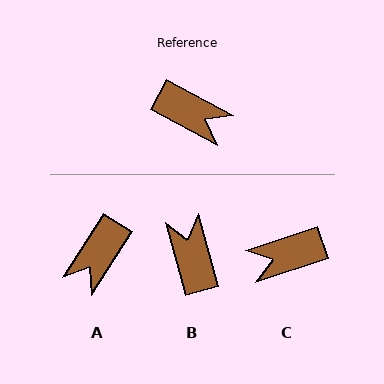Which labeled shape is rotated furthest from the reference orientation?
B, about 134 degrees away.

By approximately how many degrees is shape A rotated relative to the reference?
Approximately 94 degrees clockwise.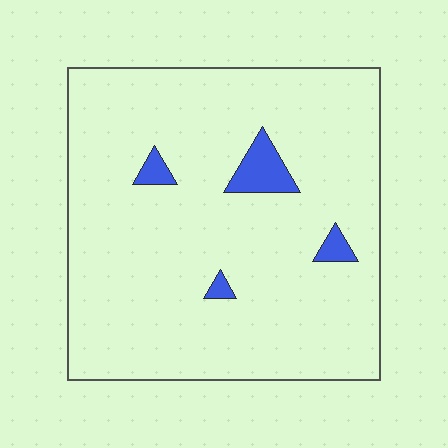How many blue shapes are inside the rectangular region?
4.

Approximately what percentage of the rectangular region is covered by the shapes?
Approximately 5%.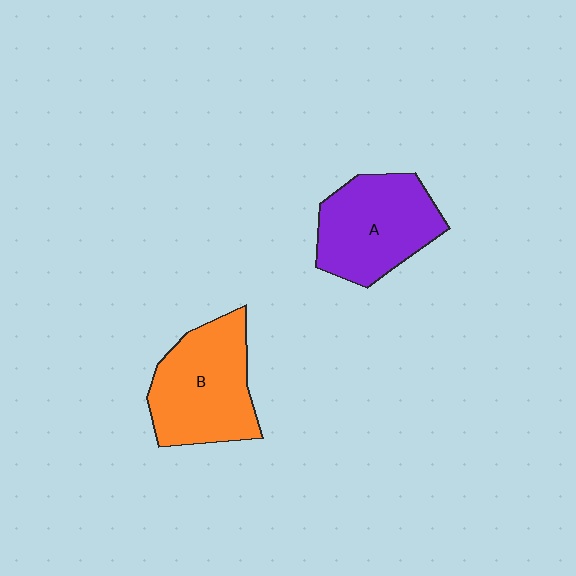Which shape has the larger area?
Shape B (orange).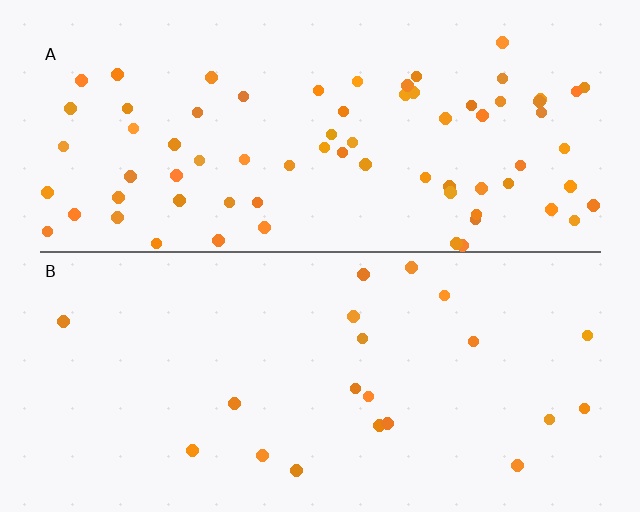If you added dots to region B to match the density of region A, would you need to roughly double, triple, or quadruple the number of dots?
Approximately triple.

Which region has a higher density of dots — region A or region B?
A (the top).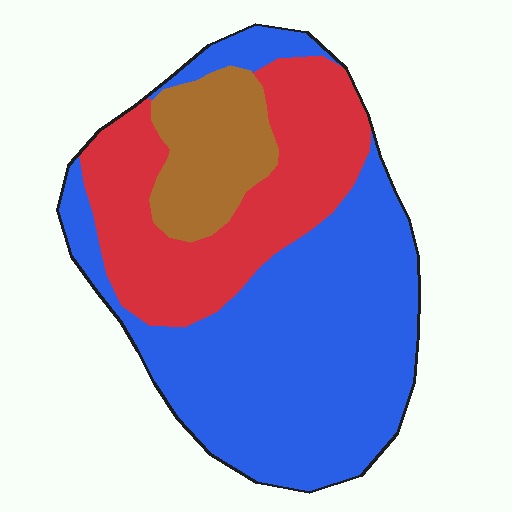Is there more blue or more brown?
Blue.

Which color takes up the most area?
Blue, at roughly 55%.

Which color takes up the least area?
Brown, at roughly 15%.